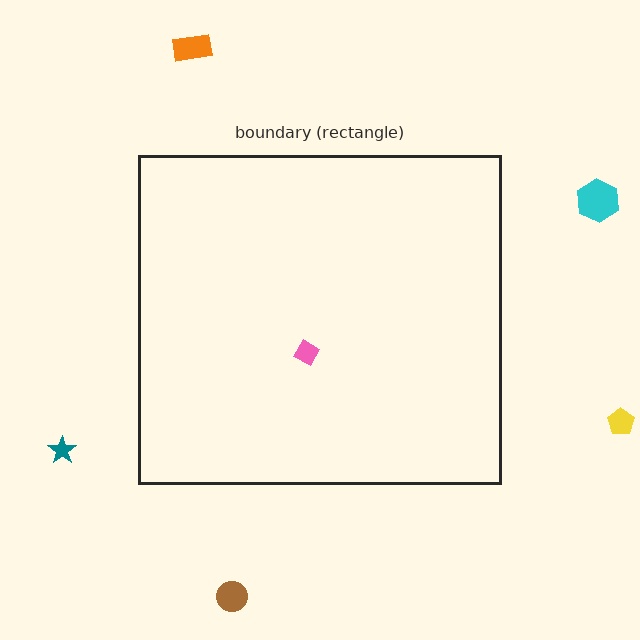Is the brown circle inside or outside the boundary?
Outside.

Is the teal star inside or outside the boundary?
Outside.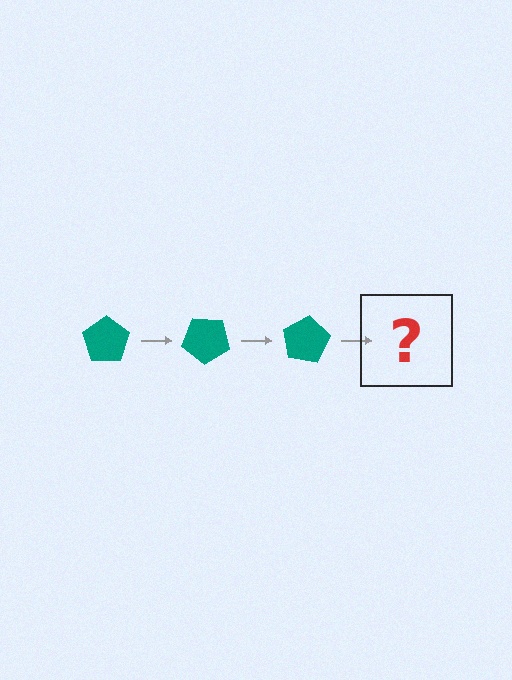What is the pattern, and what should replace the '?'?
The pattern is that the pentagon rotates 40 degrees each step. The '?' should be a teal pentagon rotated 120 degrees.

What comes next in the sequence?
The next element should be a teal pentagon rotated 120 degrees.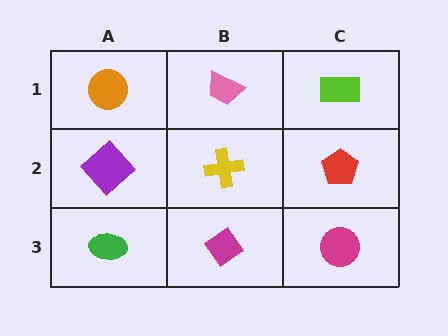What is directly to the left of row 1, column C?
A pink trapezoid.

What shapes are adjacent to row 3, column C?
A red pentagon (row 2, column C), a magenta diamond (row 3, column B).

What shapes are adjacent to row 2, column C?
A lime rectangle (row 1, column C), a magenta circle (row 3, column C), a yellow cross (row 2, column B).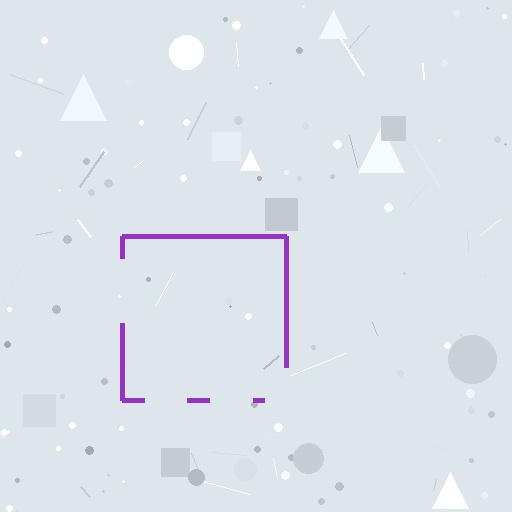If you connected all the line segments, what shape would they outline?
They would outline a square.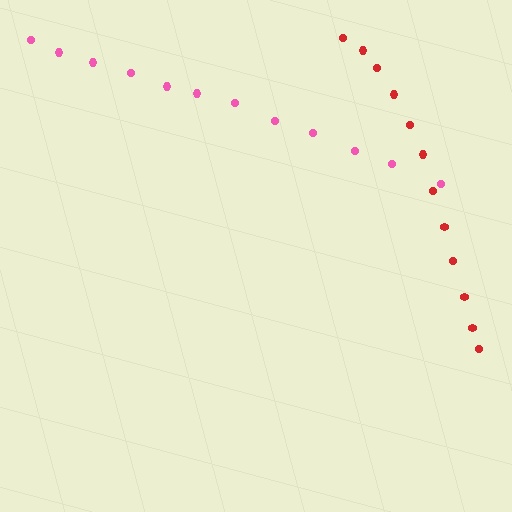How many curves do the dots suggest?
There are 2 distinct paths.